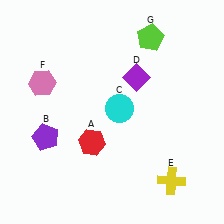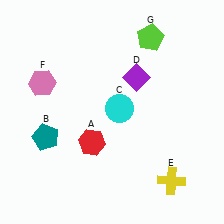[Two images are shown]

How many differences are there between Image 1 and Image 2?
There is 1 difference between the two images.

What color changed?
The pentagon (B) changed from purple in Image 1 to teal in Image 2.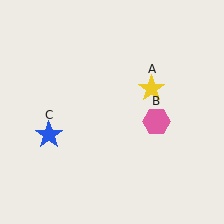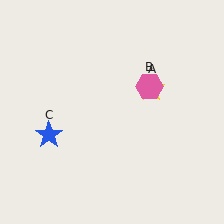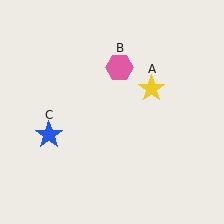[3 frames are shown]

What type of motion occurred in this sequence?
The pink hexagon (object B) rotated counterclockwise around the center of the scene.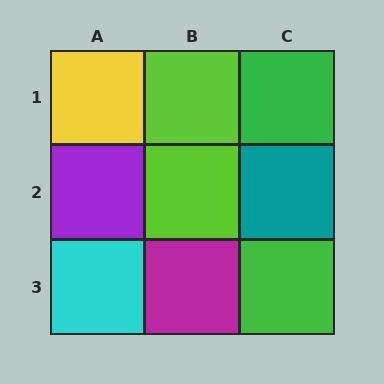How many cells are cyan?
1 cell is cyan.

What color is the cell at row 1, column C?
Green.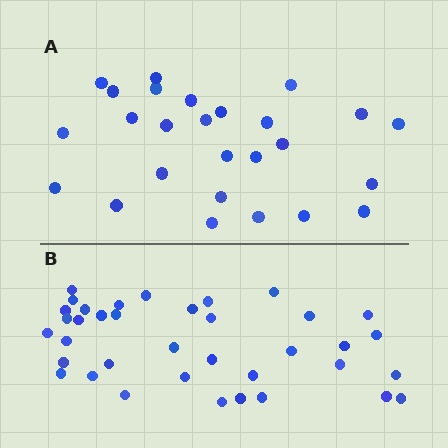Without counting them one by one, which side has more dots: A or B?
Region B (the bottom region) has more dots.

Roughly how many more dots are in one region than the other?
Region B has roughly 12 or so more dots than region A.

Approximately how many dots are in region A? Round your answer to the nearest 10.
About 30 dots. (The exact count is 26, which rounds to 30.)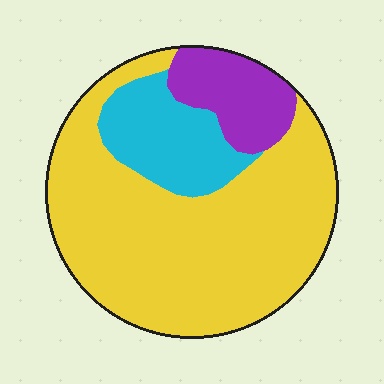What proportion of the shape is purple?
Purple takes up about one eighth (1/8) of the shape.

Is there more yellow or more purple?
Yellow.